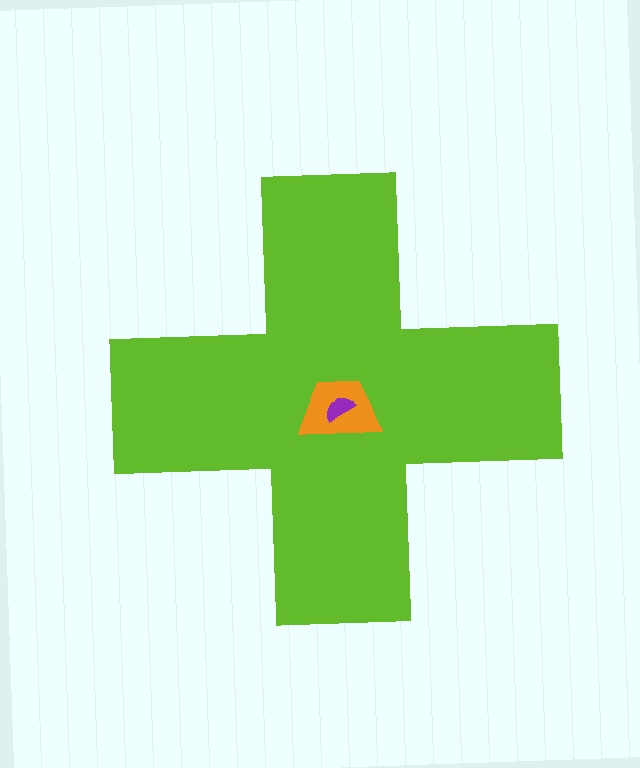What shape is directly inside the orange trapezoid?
The purple semicircle.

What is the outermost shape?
The lime cross.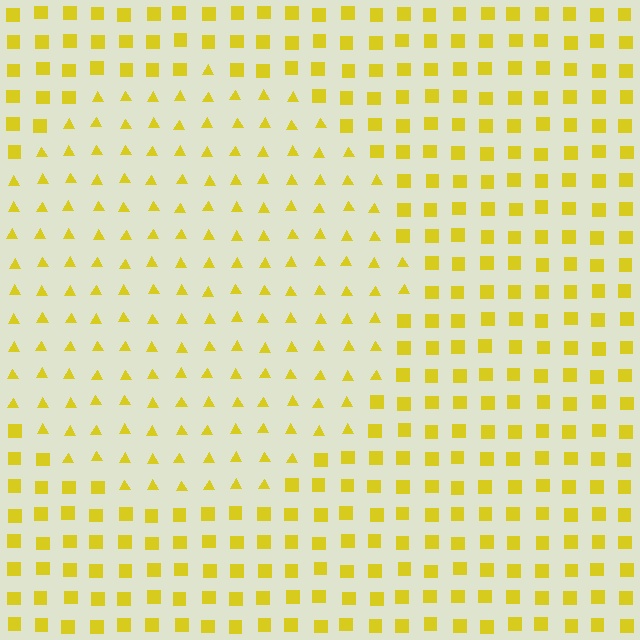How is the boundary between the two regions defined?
The boundary is defined by a change in element shape: triangles inside vs. squares outside. All elements share the same color and spacing.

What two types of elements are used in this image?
The image uses triangles inside the circle region and squares outside it.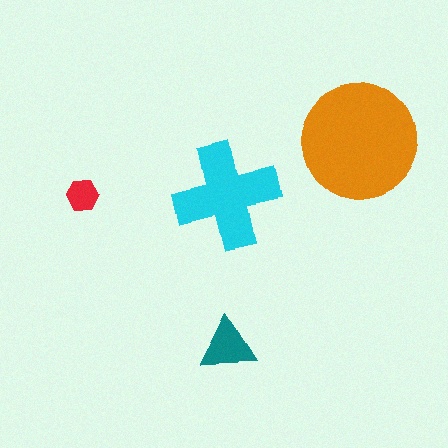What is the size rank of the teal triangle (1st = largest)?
3rd.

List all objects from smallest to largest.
The red hexagon, the teal triangle, the cyan cross, the orange circle.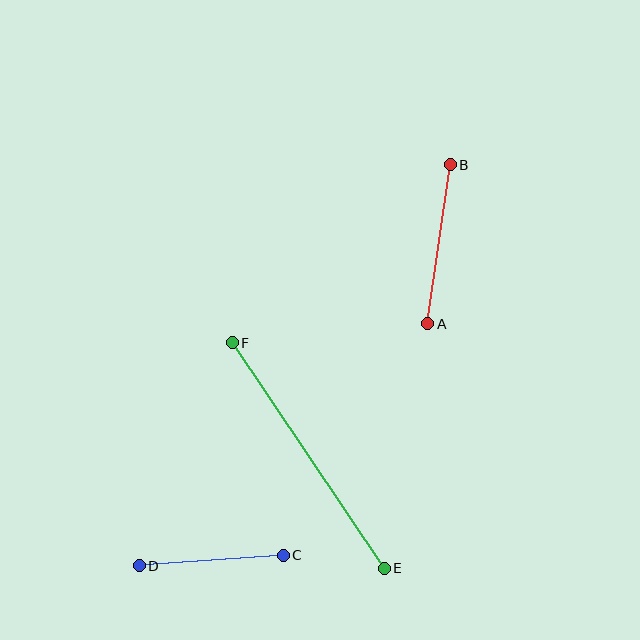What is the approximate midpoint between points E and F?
The midpoint is at approximately (308, 455) pixels.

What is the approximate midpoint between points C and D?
The midpoint is at approximately (211, 560) pixels.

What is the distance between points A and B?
The distance is approximately 161 pixels.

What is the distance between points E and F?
The distance is approximately 272 pixels.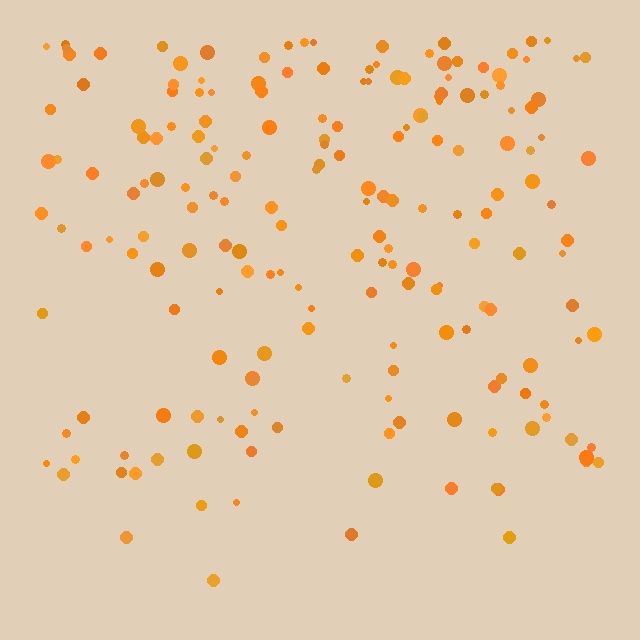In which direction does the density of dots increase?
From bottom to top, with the top side densest.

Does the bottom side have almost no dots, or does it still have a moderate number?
Still a moderate number, just noticeably fewer than the top.